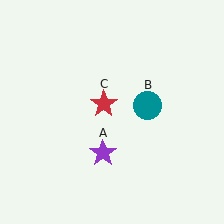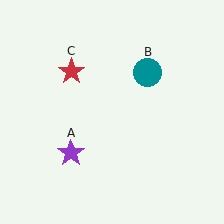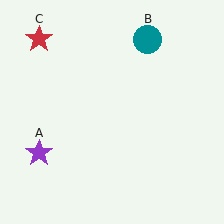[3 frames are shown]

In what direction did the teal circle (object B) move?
The teal circle (object B) moved up.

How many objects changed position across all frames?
3 objects changed position: purple star (object A), teal circle (object B), red star (object C).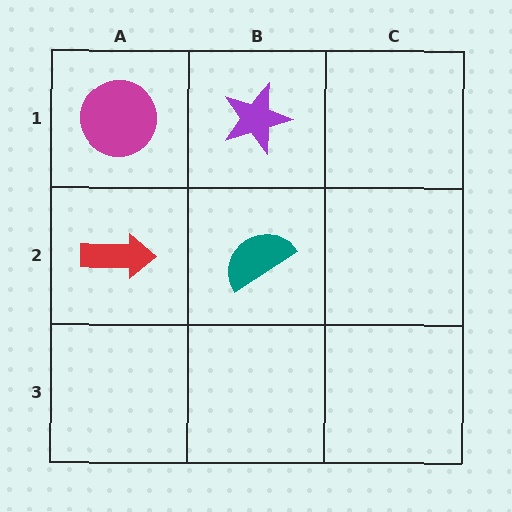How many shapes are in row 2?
2 shapes.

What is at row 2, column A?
A red arrow.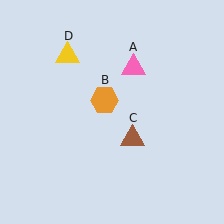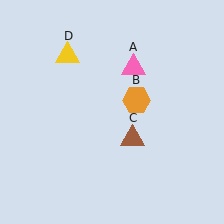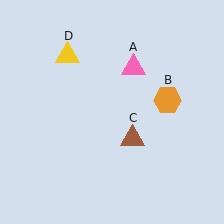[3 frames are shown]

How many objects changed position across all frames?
1 object changed position: orange hexagon (object B).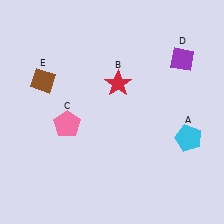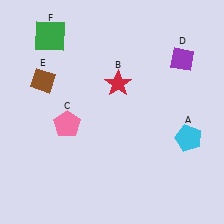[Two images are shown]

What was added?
A green square (F) was added in Image 2.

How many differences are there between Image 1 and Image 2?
There is 1 difference between the two images.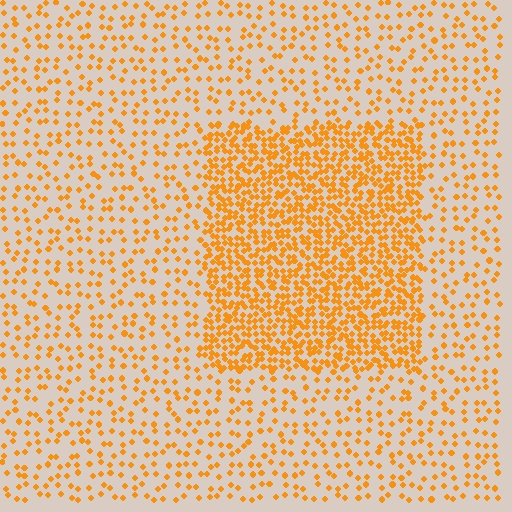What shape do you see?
I see a rectangle.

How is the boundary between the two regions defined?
The boundary is defined by a change in element density (approximately 2.7x ratio). All elements are the same color, size, and shape.